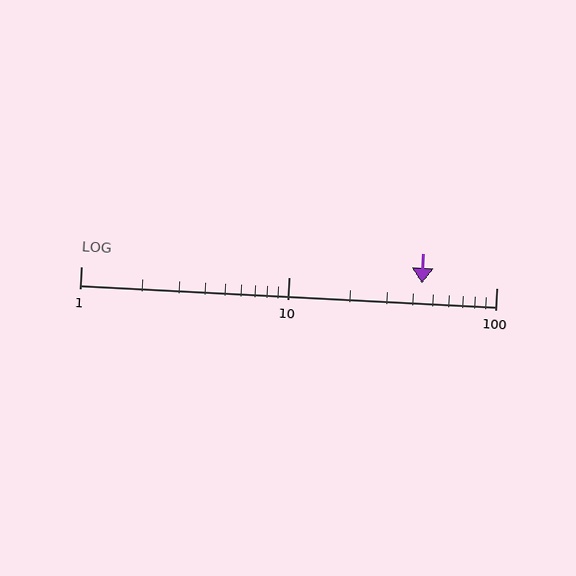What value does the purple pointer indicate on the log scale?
The pointer indicates approximately 44.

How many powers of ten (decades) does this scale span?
The scale spans 2 decades, from 1 to 100.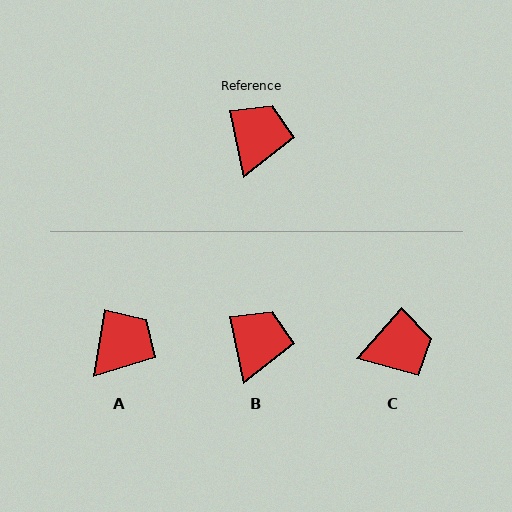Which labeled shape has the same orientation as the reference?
B.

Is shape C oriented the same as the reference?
No, it is off by about 53 degrees.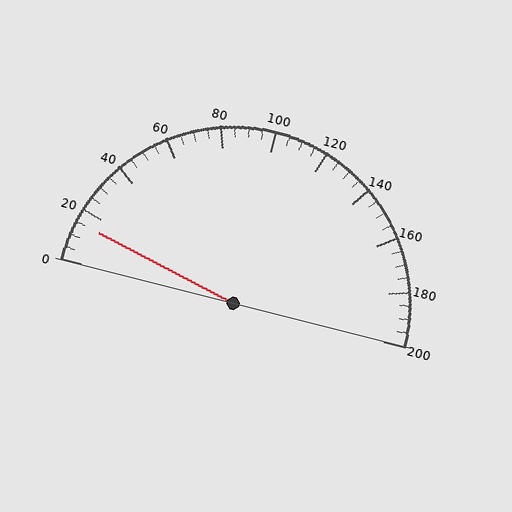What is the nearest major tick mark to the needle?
The nearest major tick mark is 20.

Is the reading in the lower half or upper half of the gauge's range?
The reading is in the lower half of the range (0 to 200).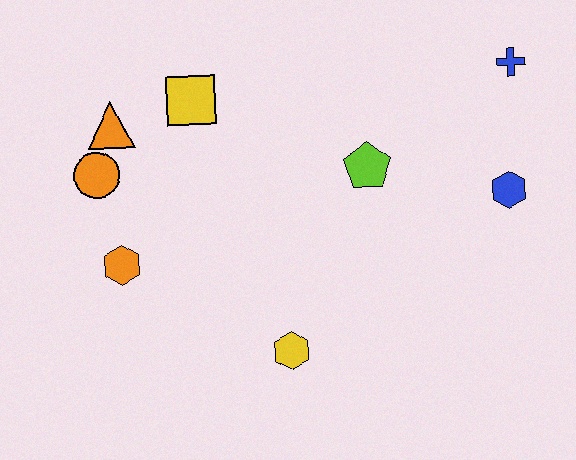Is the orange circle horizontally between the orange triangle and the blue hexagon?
No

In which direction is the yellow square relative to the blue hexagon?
The yellow square is to the left of the blue hexagon.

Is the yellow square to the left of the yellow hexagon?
Yes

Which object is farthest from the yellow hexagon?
The blue cross is farthest from the yellow hexagon.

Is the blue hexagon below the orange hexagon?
No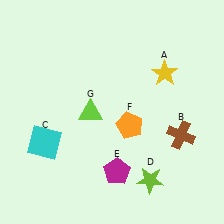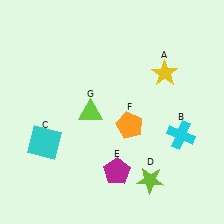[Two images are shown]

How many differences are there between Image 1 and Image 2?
There is 1 difference between the two images.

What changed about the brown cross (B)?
In Image 1, B is brown. In Image 2, it changed to cyan.